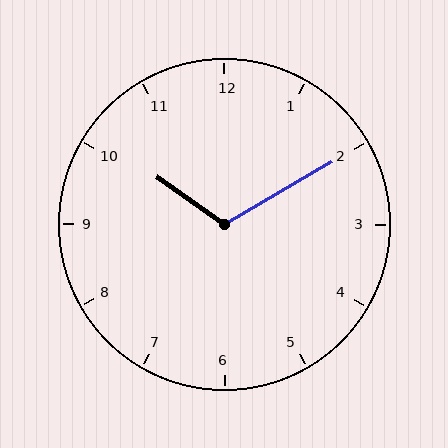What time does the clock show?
10:10.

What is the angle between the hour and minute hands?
Approximately 115 degrees.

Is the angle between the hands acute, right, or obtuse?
It is obtuse.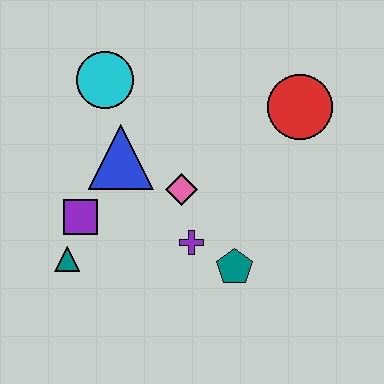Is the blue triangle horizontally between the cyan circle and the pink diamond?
Yes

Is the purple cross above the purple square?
No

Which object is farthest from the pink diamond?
The red circle is farthest from the pink diamond.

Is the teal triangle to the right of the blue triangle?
No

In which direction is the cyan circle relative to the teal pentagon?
The cyan circle is above the teal pentagon.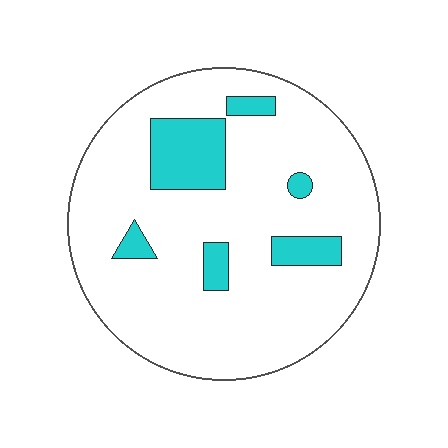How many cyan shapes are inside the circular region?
6.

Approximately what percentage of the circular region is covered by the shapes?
Approximately 15%.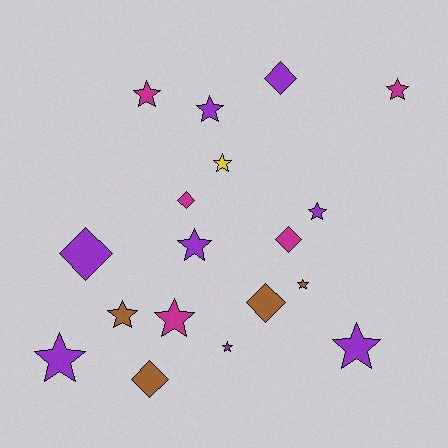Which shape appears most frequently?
Star, with 12 objects.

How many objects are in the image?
There are 18 objects.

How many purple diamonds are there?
There are 2 purple diamonds.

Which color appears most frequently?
Purple, with 8 objects.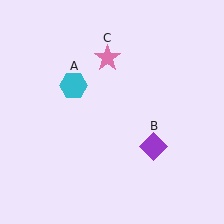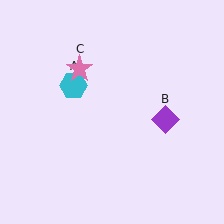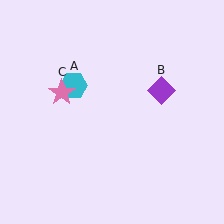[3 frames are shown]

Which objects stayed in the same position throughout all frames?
Cyan hexagon (object A) remained stationary.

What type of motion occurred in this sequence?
The purple diamond (object B), pink star (object C) rotated counterclockwise around the center of the scene.